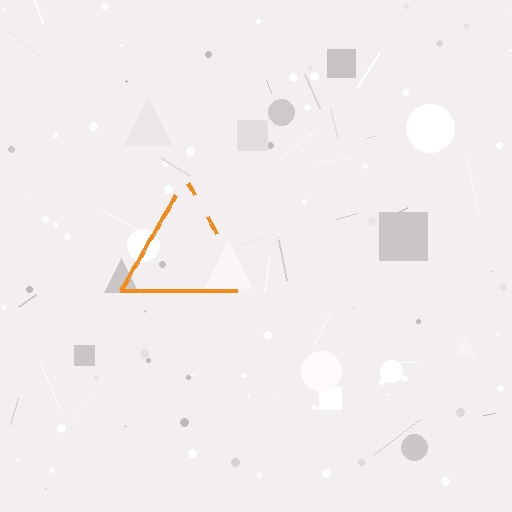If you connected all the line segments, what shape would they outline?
They would outline a triangle.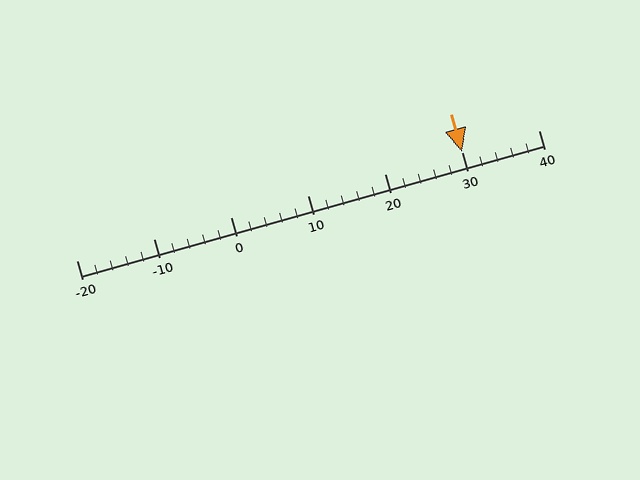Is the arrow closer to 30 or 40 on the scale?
The arrow is closer to 30.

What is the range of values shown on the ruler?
The ruler shows values from -20 to 40.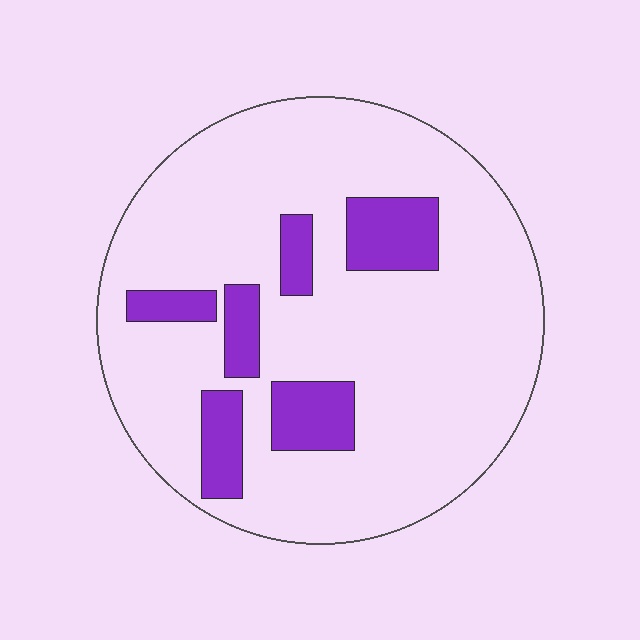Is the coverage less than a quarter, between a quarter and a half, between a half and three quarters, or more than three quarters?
Less than a quarter.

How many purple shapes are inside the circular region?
6.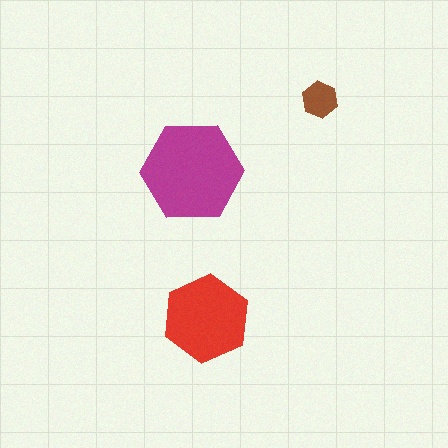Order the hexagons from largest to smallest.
the magenta one, the red one, the brown one.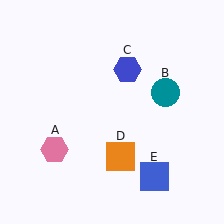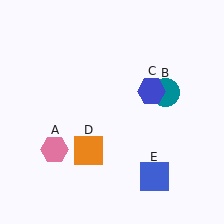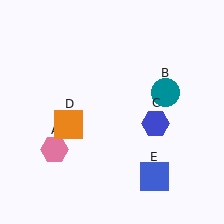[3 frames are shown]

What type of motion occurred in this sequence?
The blue hexagon (object C), orange square (object D) rotated clockwise around the center of the scene.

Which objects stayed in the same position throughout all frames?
Pink hexagon (object A) and teal circle (object B) and blue square (object E) remained stationary.